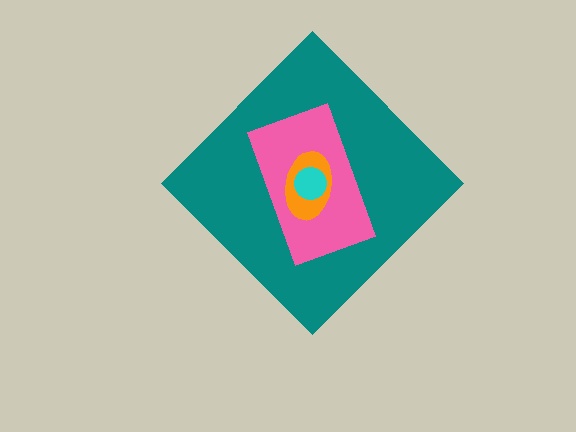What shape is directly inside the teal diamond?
The pink rectangle.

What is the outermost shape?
The teal diamond.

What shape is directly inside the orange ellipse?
The cyan circle.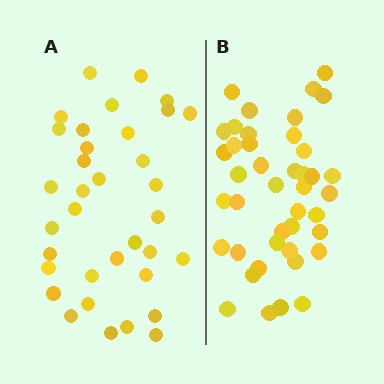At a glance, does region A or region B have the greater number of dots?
Region B (the right region) has more dots.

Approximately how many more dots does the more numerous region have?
Region B has roughly 8 or so more dots than region A.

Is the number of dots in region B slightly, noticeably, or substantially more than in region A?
Region B has only slightly more — the two regions are fairly close. The ratio is roughly 1.2 to 1.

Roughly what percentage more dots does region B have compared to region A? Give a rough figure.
About 20% more.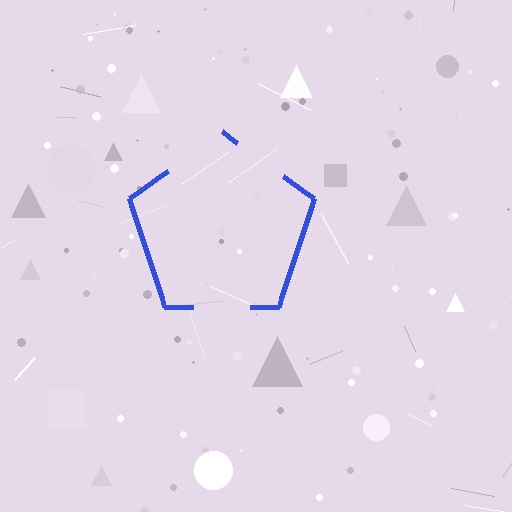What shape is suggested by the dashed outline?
The dashed outline suggests a pentagon.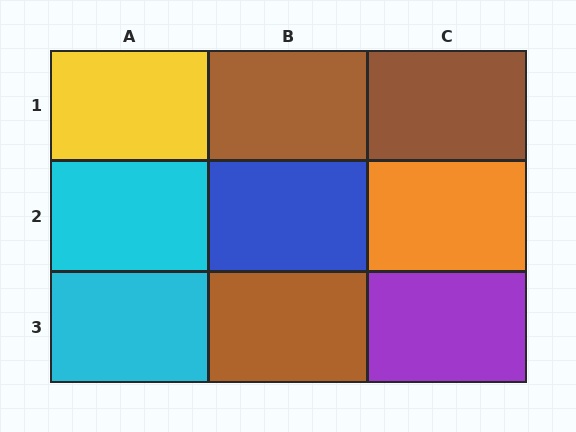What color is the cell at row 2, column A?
Cyan.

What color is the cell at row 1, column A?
Yellow.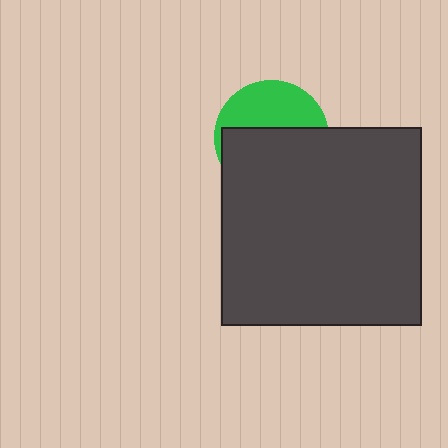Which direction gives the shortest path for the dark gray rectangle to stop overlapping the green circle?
Moving down gives the shortest separation.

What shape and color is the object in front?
The object in front is a dark gray rectangle.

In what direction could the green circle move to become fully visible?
The green circle could move up. That would shift it out from behind the dark gray rectangle entirely.